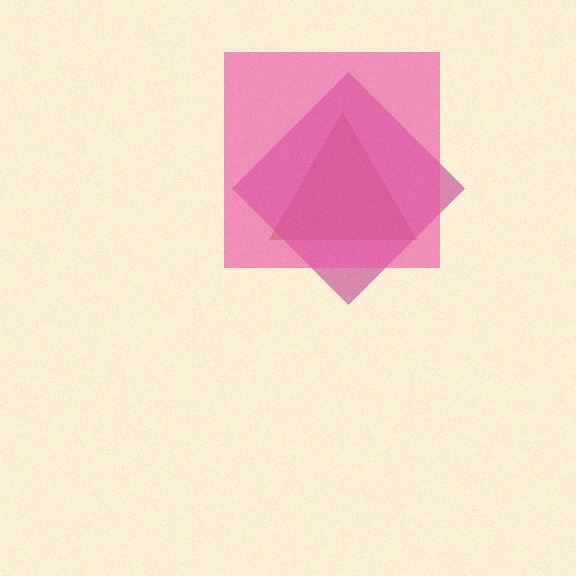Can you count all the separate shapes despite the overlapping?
Yes, there are 3 separate shapes.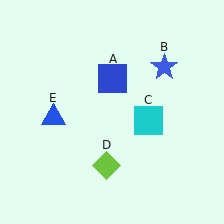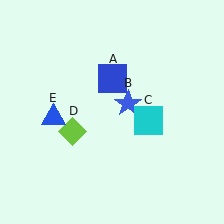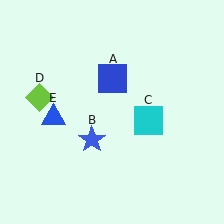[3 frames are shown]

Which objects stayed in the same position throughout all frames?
Blue square (object A) and cyan square (object C) and blue triangle (object E) remained stationary.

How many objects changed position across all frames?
2 objects changed position: blue star (object B), lime diamond (object D).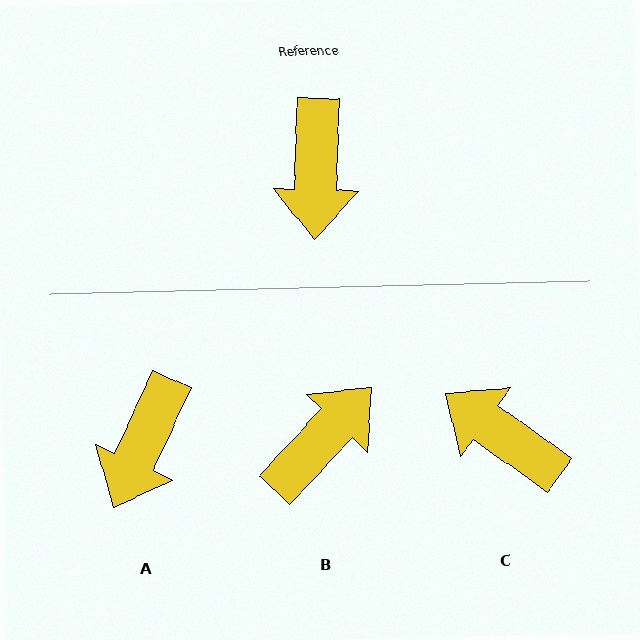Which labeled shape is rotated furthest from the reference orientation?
B, about 139 degrees away.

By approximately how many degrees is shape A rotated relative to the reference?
Approximately 23 degrees clockwise.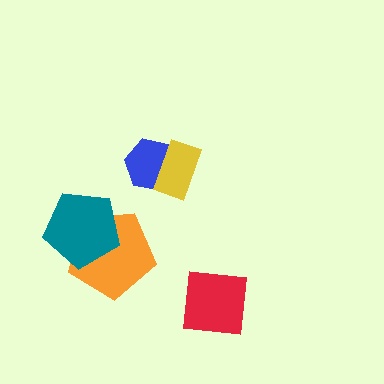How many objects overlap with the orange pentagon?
1 object overlaps with the orange pentagon.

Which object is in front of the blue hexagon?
The yellow rectangle is in front of the blue hexagon.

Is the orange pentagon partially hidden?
Yes, it is partially covered by another shape.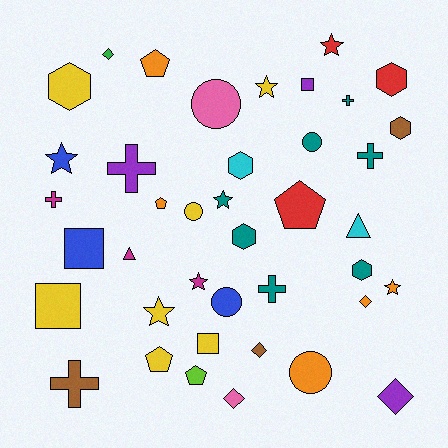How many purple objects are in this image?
There are 3 purple objects.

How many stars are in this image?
There are 7 stars.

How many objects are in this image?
There are 40 objects.